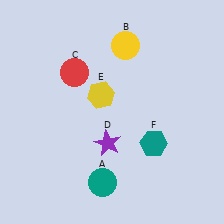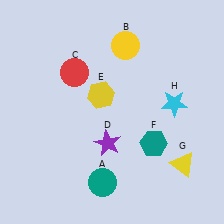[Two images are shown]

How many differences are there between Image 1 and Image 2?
There are 2 differences between the two images.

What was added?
A yellow triangle (G), a cyan star (H) were added in Image 2.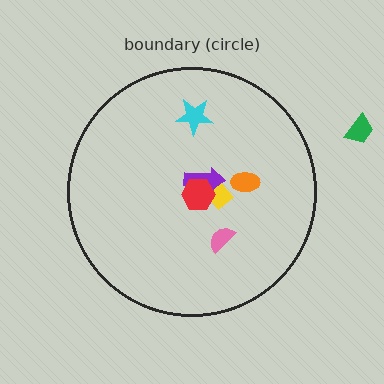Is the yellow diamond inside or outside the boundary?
Inside.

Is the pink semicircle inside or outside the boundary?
Inside.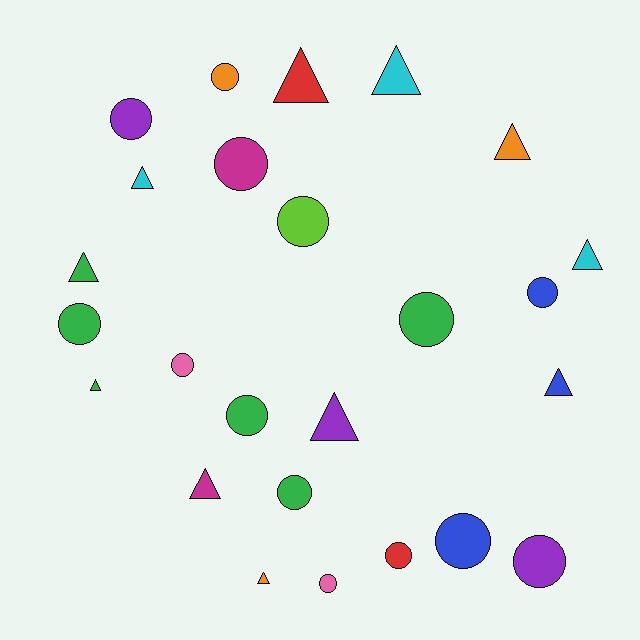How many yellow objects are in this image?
There are no yellow objects.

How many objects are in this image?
There are 25 objects.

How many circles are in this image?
There are 14 circles.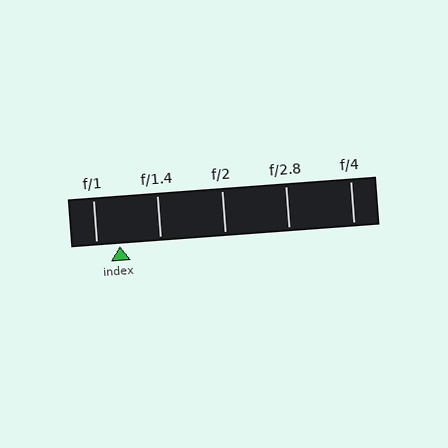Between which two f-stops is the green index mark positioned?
The index mark is between f/1 and f/1.4.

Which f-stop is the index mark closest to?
The index mark is closest to f/1.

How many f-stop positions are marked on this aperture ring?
There are 5 f-stop positions marked.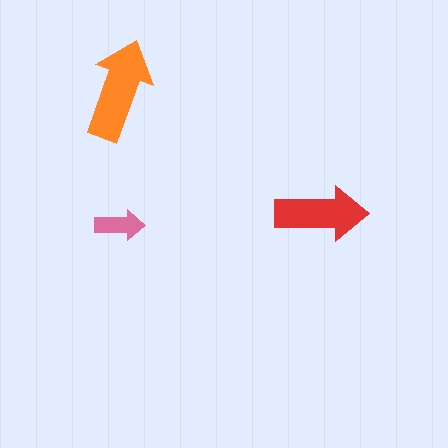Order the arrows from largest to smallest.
the orange one, the red one, the pink one.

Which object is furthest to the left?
The orange arrow is leftmost.